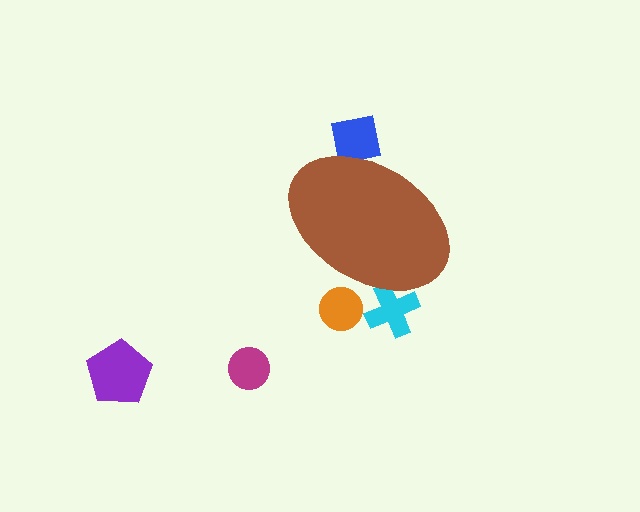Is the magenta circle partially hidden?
No, the magenta circle is fully visible.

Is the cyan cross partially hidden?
Yes, the cyan cross is partially hidden behind the brown ellipse.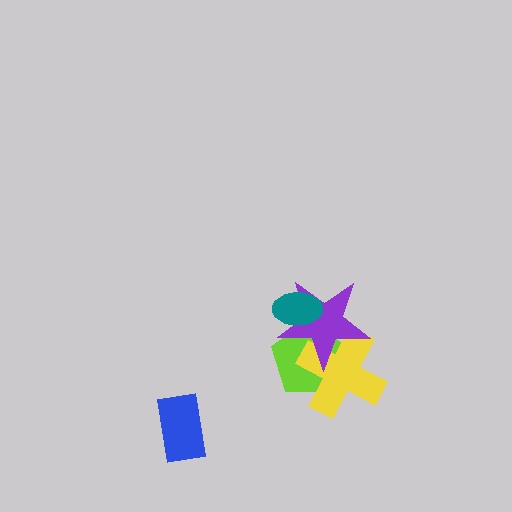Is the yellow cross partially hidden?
Yes, it is partially covered by another shape.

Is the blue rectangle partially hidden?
No, no other shape covers it.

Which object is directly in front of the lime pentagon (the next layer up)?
The yellow cross is directly in front of the lime pentagon.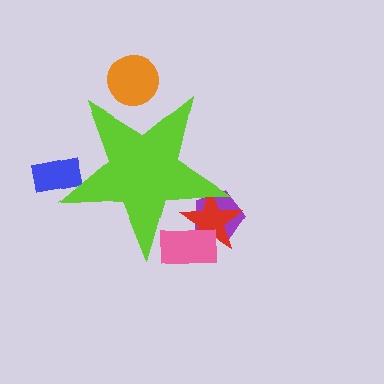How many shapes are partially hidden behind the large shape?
5 shapes are partially hidden.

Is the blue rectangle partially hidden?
Yes, the blue rectangle is partially hidden behind the lime star.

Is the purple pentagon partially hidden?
Yes, the purple pentagon is partially hidden behind the lime star.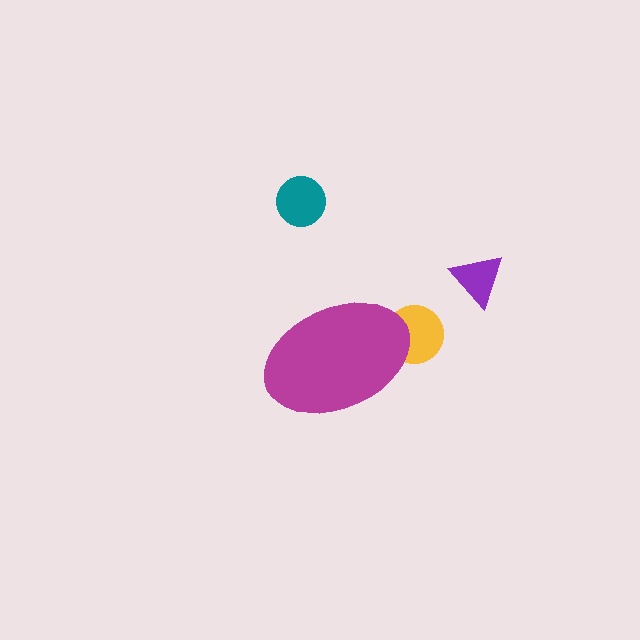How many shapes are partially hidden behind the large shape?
1 shape is partially hidden.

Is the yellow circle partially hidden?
Yes, the yellow circle is partially hidden behind the magenta ellipse.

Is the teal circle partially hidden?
No, the teal circle is fully visible.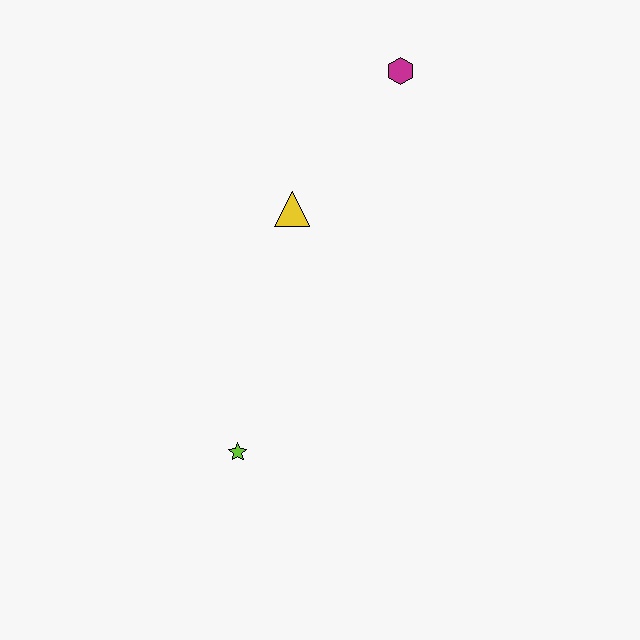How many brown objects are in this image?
There are no brown objects.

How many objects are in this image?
There are 3 objects.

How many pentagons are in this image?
There are no pentagons.